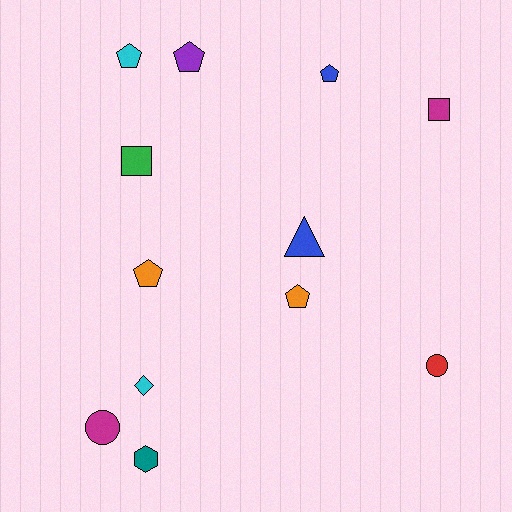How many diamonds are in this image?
There is 1 diamond.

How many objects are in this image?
There are 12 objects.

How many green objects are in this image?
There is 1 green object.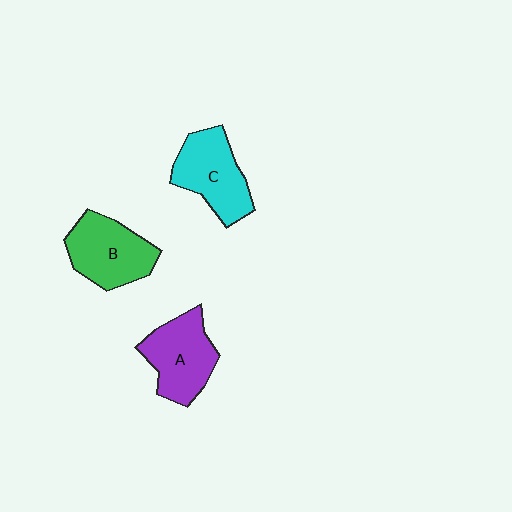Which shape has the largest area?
Shape B (green).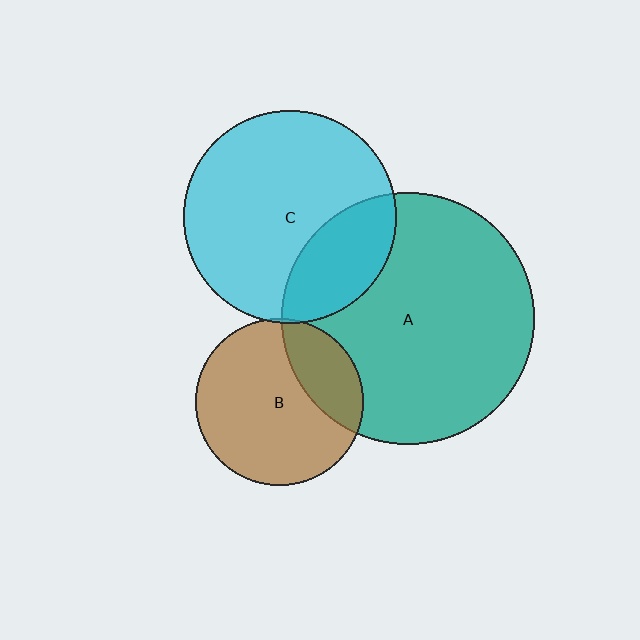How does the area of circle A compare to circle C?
Approximately 1.4 times.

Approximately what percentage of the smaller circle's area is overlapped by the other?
Approximately 25%.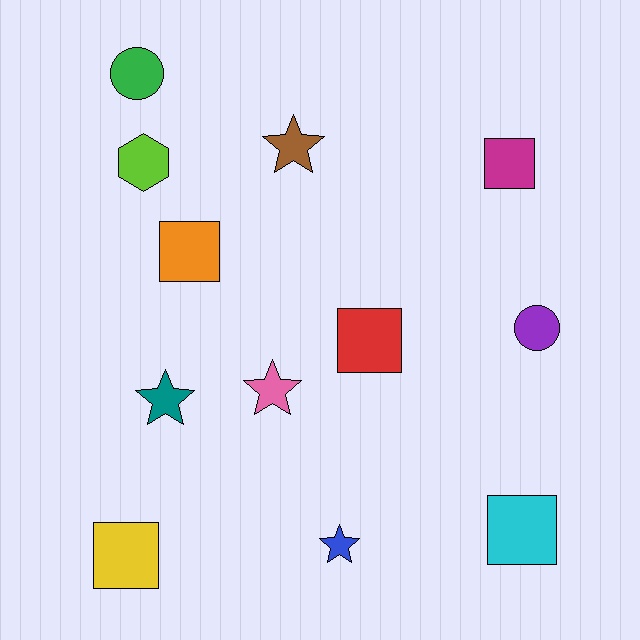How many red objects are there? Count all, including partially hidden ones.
There is 1 red object.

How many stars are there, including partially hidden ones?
There are 4 stars.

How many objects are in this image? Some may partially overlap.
There are 12 objects.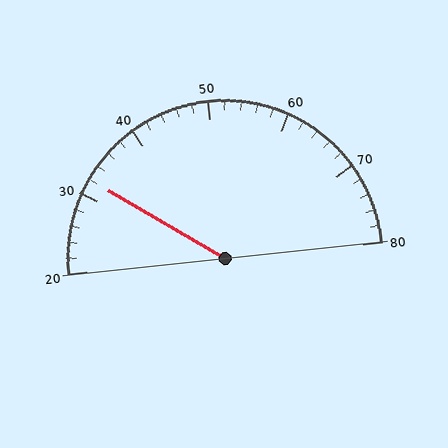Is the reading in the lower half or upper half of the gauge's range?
The reading is in the lower half of the range (20 to 80).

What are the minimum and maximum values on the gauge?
The gauge ranges from 20 to 80.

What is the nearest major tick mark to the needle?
The nearest major tick mark is 30.